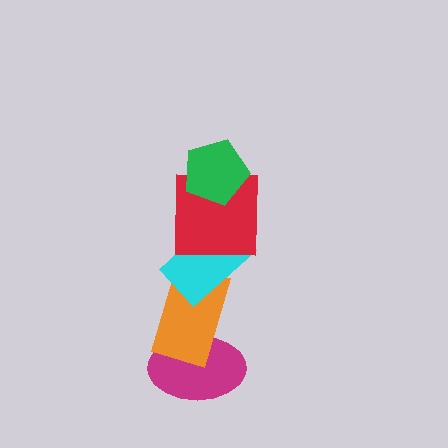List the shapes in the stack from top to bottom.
From top to bottom: the green pentagon, the red square, the cyan rectangle, the orange rectangle, the magenta ellipse.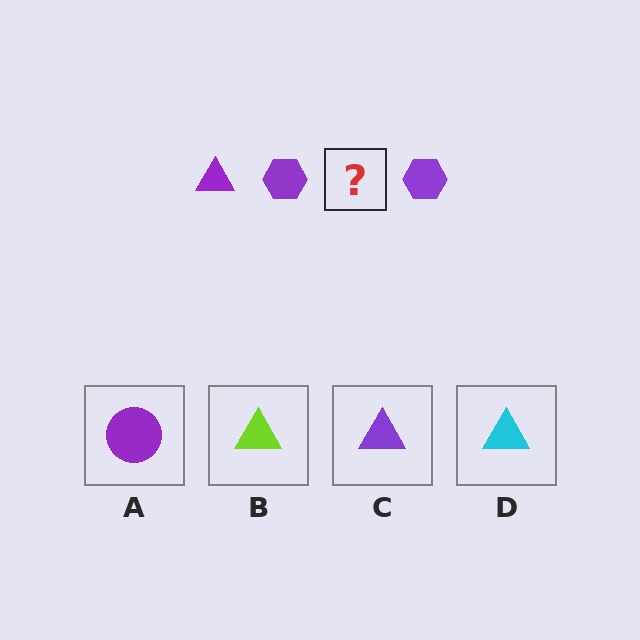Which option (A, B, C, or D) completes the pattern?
C.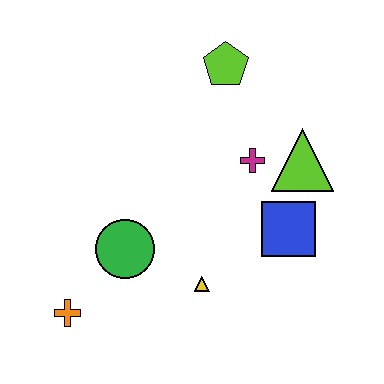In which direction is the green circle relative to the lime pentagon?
The green circle is below the lime pentagon.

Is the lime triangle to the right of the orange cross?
Yes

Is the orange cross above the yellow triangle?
No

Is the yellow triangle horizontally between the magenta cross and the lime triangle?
No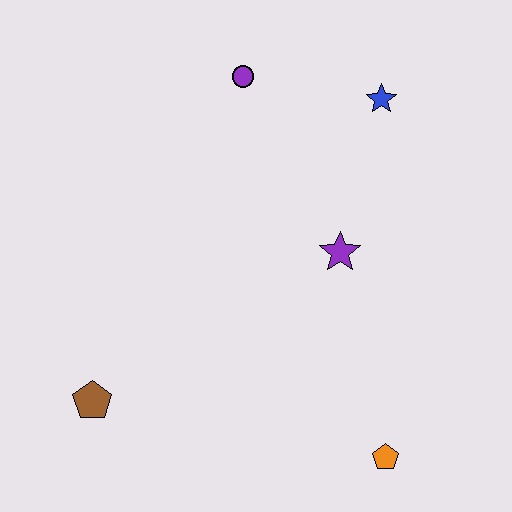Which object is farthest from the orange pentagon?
The purple circle is farthest from the orange pentagon.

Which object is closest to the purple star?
The blue star is closest to the purple star.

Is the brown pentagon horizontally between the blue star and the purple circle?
No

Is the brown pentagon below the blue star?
Yes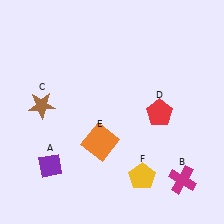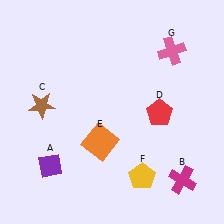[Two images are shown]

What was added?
A pink cross (G) was added in Image 2.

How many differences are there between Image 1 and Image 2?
There is 1 difference between the two images.